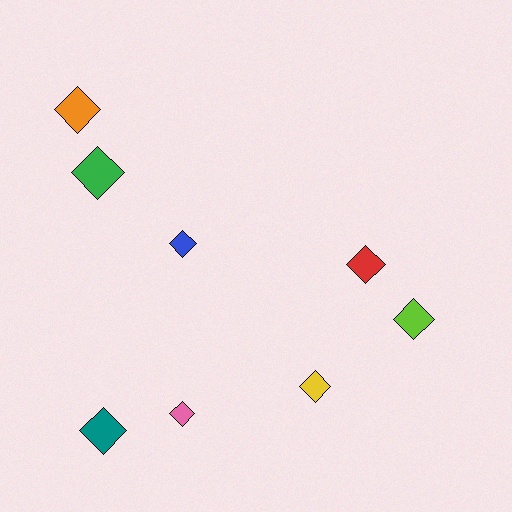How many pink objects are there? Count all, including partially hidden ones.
There is 1 pink object.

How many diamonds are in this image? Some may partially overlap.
There are 8 diamonds.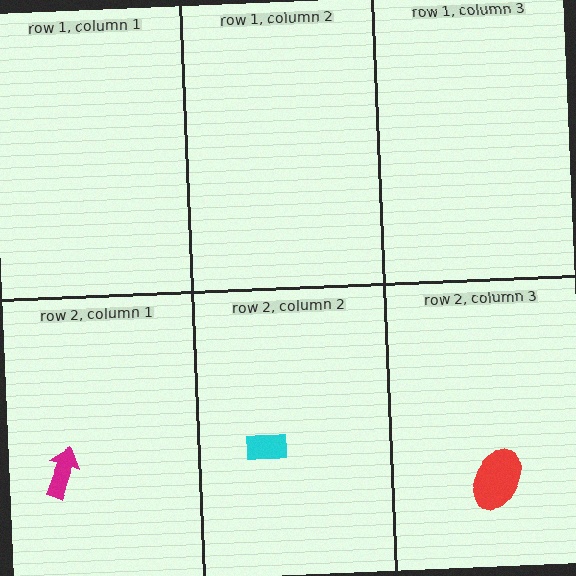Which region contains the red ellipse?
The row 2, column 3 region.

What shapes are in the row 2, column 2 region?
The cyan rectangle.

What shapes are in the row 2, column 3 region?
The red ellipse.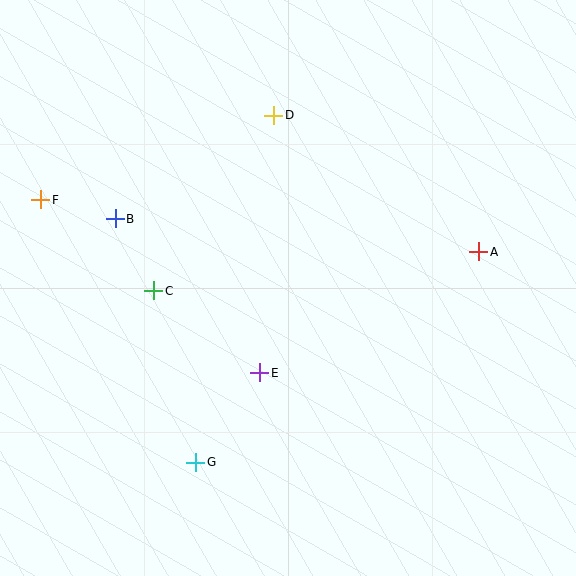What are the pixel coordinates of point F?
Point F is at (41, 200).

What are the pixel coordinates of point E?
Point E is at (260, 373).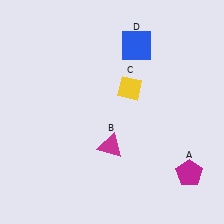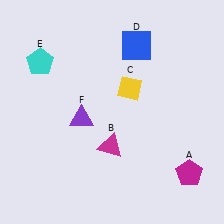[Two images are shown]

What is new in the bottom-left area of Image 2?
A purple triangle (F) was added in the bottom-left area of Image 2.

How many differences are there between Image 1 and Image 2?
There are 2 differences between the two images.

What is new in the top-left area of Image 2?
A cyan pentagon (E) was added in the top-left area of Image 2.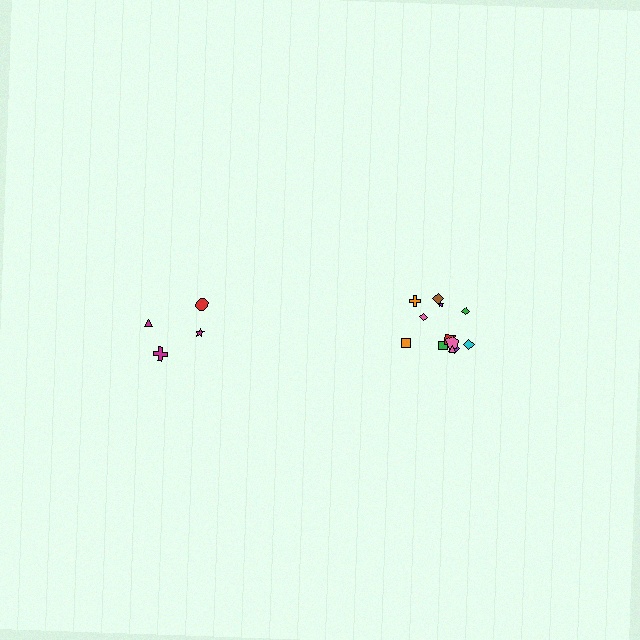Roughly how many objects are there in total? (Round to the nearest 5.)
Roughly 15 objects in total.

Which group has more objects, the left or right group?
The right group.